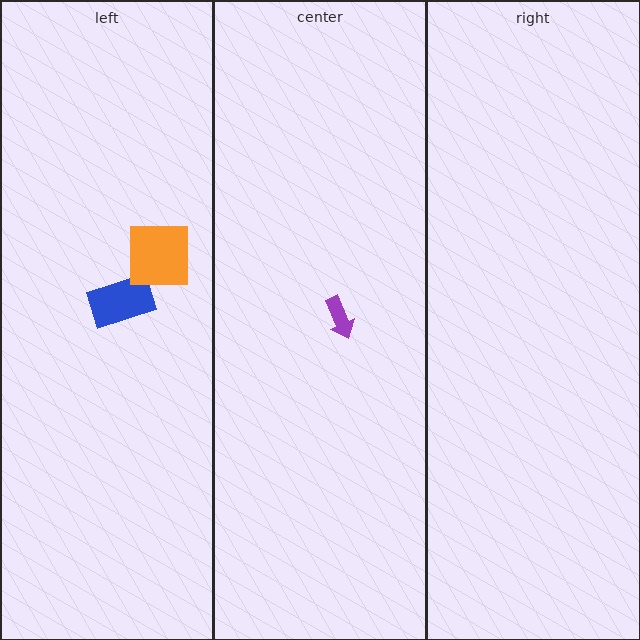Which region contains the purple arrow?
The center region.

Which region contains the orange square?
The left region.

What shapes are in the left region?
The blue rectangle, the orange square.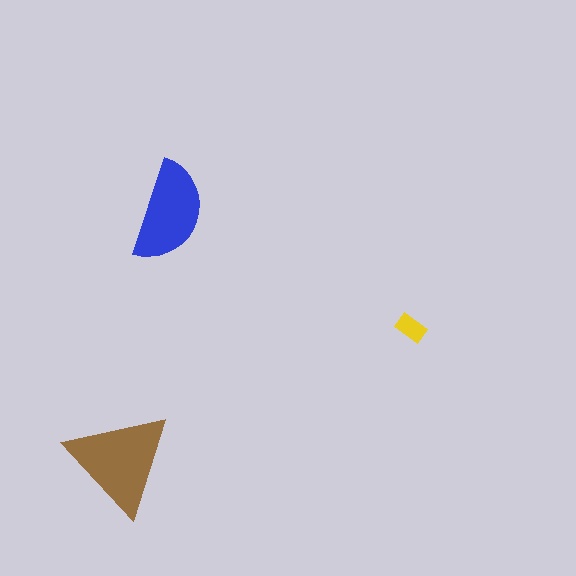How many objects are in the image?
There are 3 objects in the image.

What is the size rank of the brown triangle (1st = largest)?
1st.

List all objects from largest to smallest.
The brown triangle, the blue semicircle, the yellow rectangle.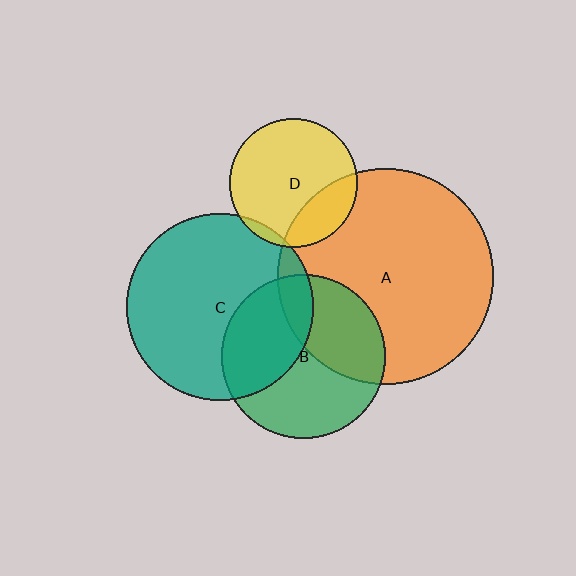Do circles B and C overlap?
Yes.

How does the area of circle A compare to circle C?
Approximately 1.3 times.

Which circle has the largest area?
Circle A (orange).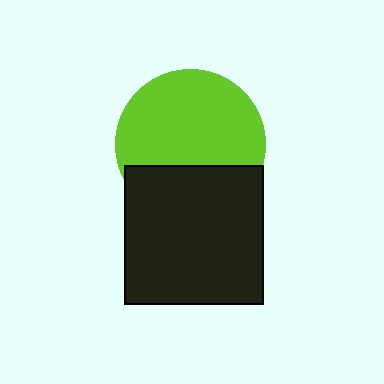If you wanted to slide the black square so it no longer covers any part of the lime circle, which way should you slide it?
Slide it down — that is the most direct way to separate the two shapes.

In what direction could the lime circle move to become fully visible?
The lime circle could move up. That would shift it out from behind the black square entirely.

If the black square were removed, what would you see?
You would see the complete lime circle.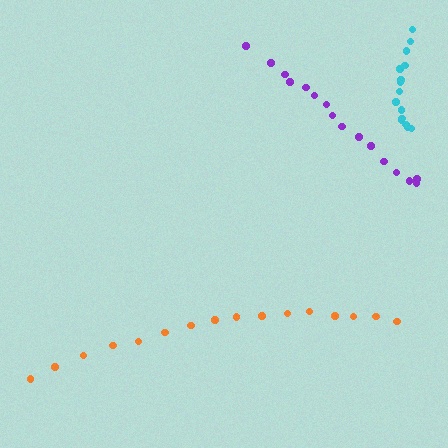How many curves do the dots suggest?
There are 3 distinct paths.